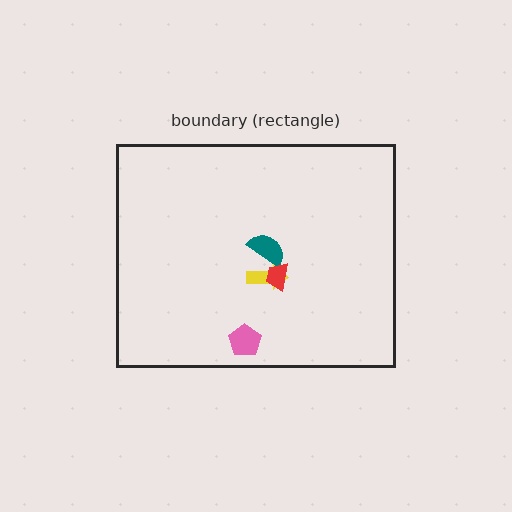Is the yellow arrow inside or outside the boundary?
Inside.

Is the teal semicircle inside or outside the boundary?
Inside.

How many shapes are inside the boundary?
4 inside, 0 outside.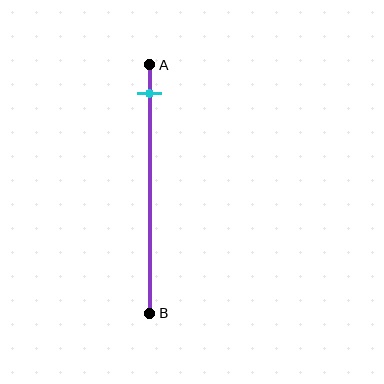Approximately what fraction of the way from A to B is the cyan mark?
The cyan mark is approximately 10% of the way from A to B.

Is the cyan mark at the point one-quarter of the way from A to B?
No, the mark is at about 10% from A, not at the 25% one-quarter point.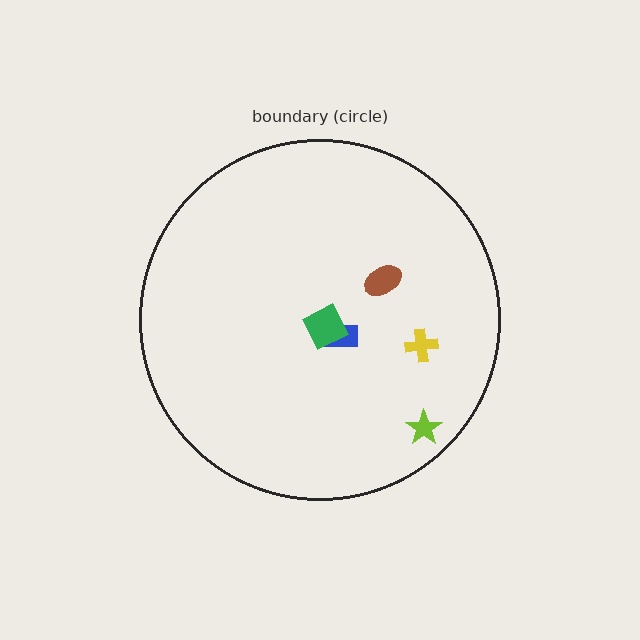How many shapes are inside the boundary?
5 inside, 0 outside.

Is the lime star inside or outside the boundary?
Inside.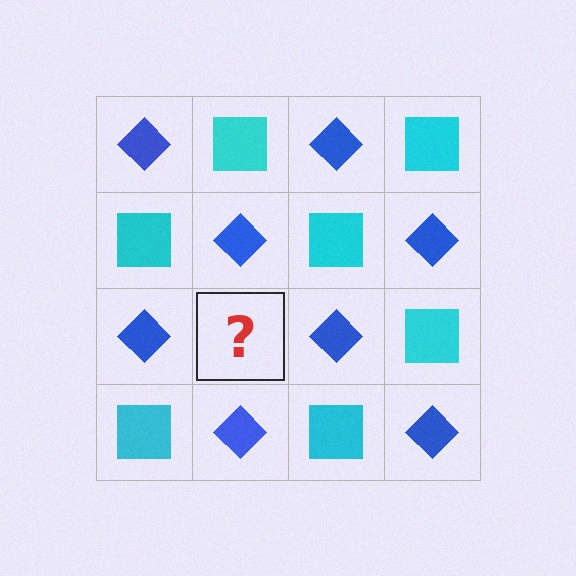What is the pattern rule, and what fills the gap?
The rule is that it alternates blue diamond and cyan square in a checkerboard pattern. The gap should be filled with a cyan square.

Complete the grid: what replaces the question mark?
The question mark should be replaced with a cyan square.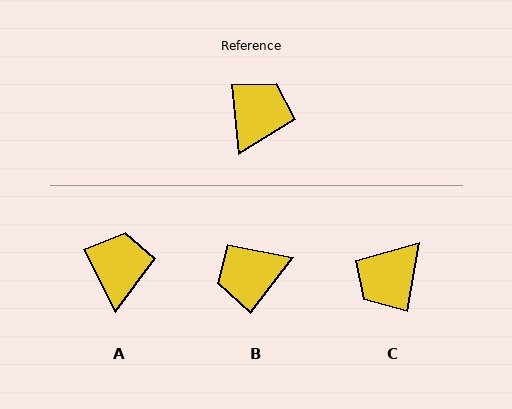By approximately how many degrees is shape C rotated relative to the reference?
Approximately 164 degrees counter-clockwise.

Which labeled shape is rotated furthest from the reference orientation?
C, about 164 degrees away.